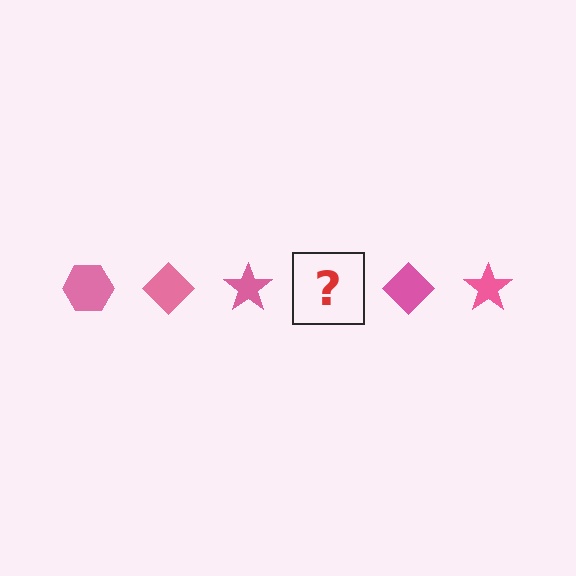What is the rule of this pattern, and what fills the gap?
The rule is that the pattern cycles through hexagon, diamond, star shapes in pink. The gap should be filled with a pink hexagon.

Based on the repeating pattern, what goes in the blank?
The blank should be a pink hexagon.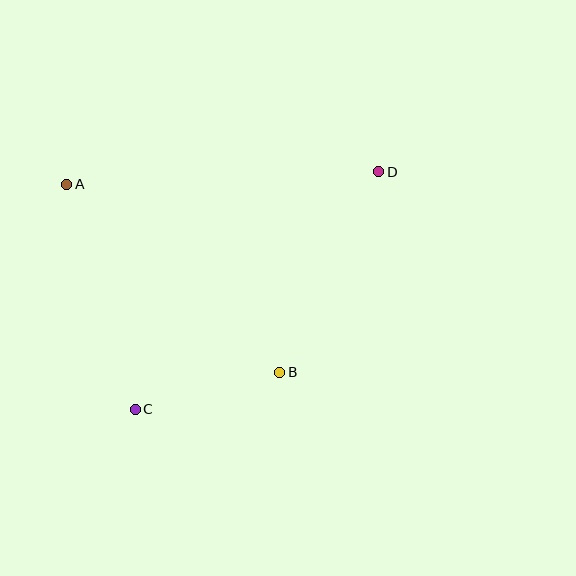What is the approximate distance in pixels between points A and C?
The distance between A and C is approximately 235 pixels.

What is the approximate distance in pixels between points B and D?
The distance between B and D is approximately 224 pixels.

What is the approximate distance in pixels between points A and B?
The distance between A and B is approximately 284 pixels.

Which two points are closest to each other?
Points B and C are closest to each other.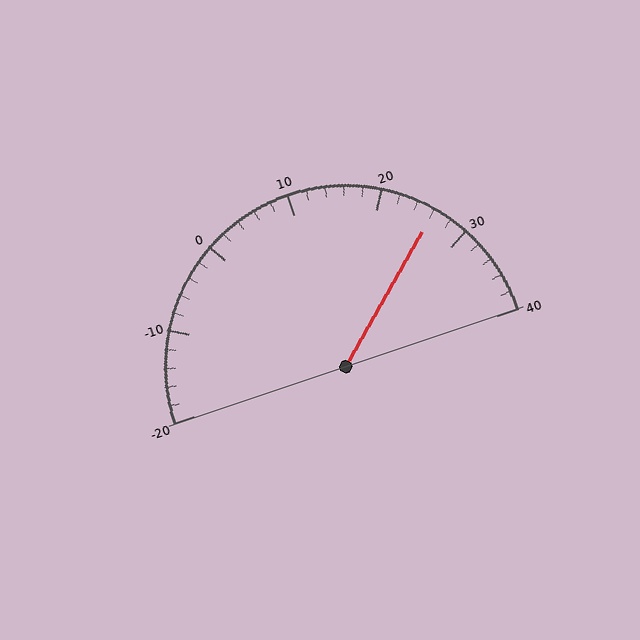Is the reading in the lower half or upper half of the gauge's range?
The reading is in the upper half of the range (-20 to 40).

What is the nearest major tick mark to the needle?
The nearest major tick mark is 30.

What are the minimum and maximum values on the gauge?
The gauge ranges from -20 to 40.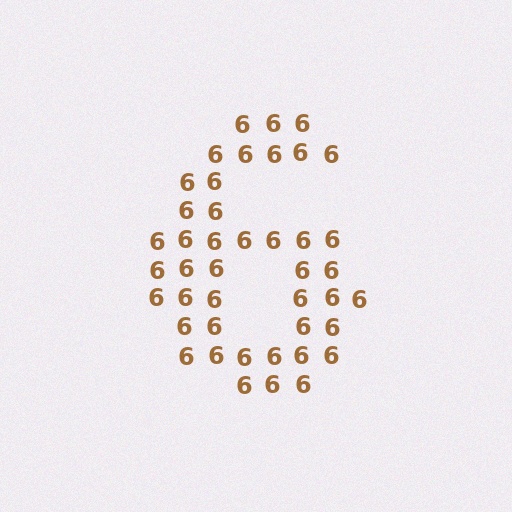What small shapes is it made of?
It is made of small digit 6's.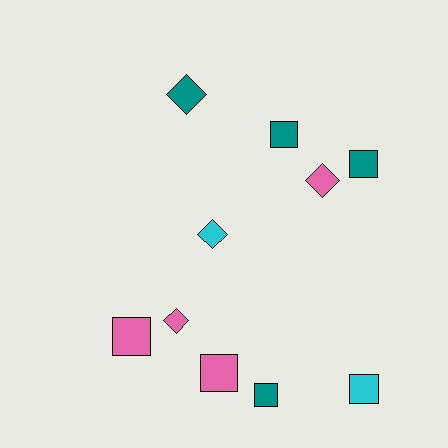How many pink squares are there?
There are 2 pink squares.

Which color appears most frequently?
Pink, with 4 objects.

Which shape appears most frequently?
Square, with 6 objects.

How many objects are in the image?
There are 10 objects.